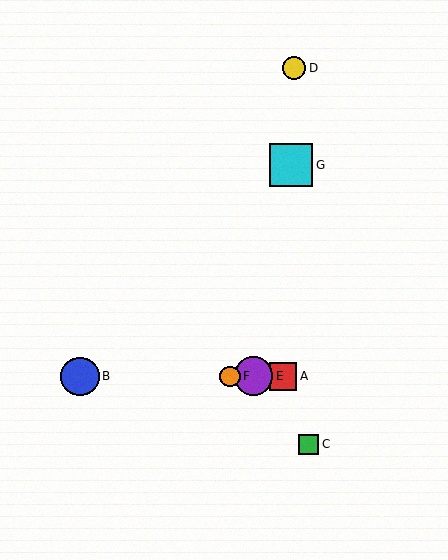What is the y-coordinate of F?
Object F is at y≈376.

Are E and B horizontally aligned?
Yes, both are at y≈376.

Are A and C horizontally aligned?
No, A is at y≈376 and C is at y≈444.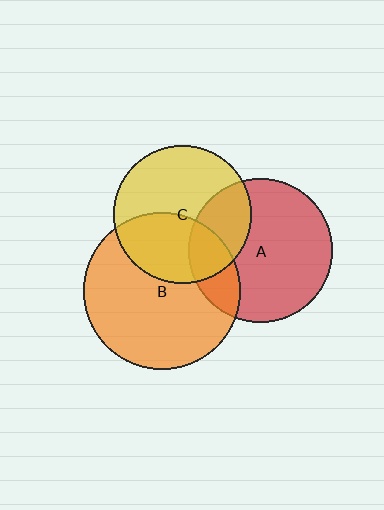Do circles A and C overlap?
Yes.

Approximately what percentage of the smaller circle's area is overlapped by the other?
Approximately 30%.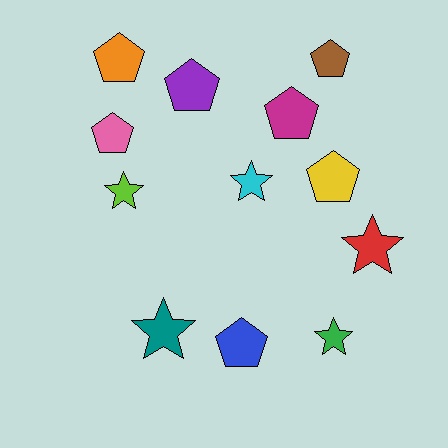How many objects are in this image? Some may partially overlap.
There are 12 objects.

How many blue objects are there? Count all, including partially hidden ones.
There is 1 blue object.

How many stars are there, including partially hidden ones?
There are 5 stars.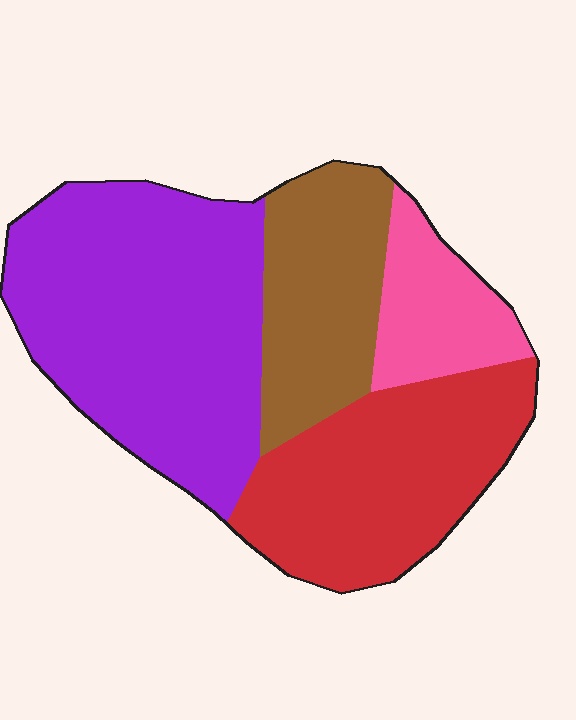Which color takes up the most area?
Purple, at roughly 40%.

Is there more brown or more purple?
Purple.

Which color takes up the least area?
Pink, at roughly 10%.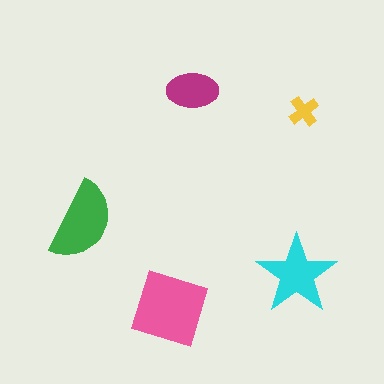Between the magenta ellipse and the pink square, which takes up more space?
The pink square.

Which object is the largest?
The pink square.